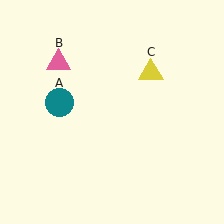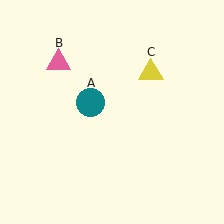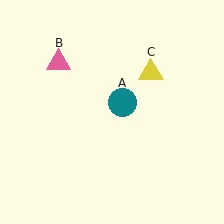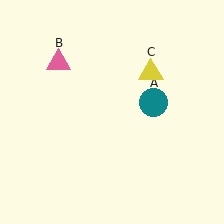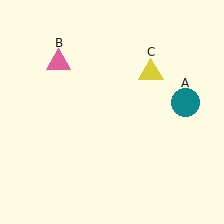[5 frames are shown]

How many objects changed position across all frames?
1 object changed position: teal circle (object A).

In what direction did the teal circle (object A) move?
The teal circle (object A) moved right.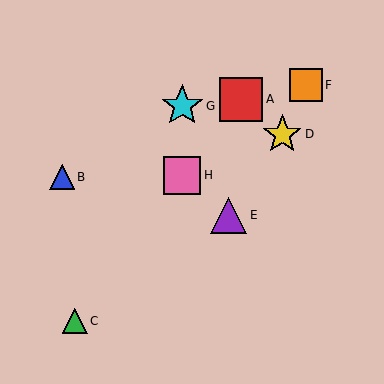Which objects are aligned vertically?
Objects G, H are aligned vertically.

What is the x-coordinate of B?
Object B is at x≈62.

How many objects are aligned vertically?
2 objects (G, H) are aligned vertically.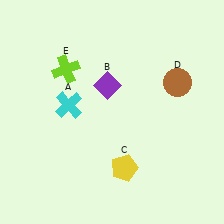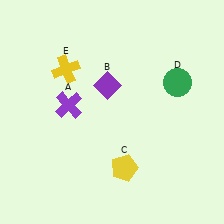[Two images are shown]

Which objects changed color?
A changed from cyan to purple. D changed from brown to green. E changed from lime to yellow.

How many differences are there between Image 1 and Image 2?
There are 3 differences between the two images.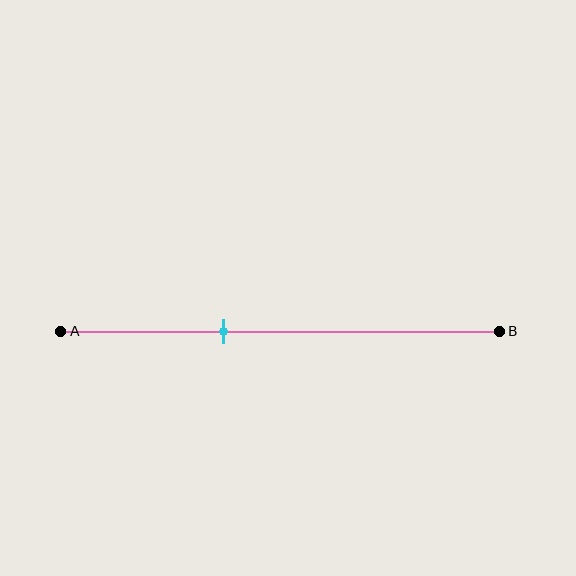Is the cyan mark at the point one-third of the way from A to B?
No, the mark is at about 35% from A, not at the 33% one-third point.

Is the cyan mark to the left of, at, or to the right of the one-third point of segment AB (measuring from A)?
The cyan mark is to the right of the one-third point of segment AB.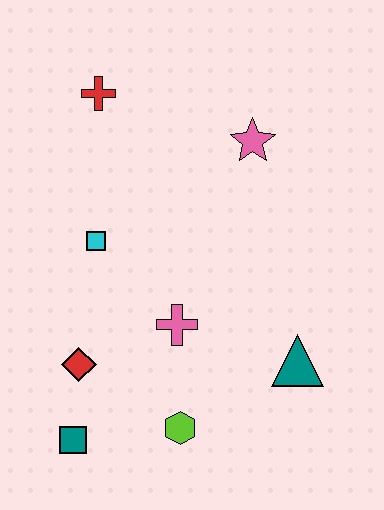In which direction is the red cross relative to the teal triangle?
The red cross is above the teal triangle.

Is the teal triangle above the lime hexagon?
Yes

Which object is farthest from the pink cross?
The red cross is farthest from the pink cross.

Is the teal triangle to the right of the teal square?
Yes